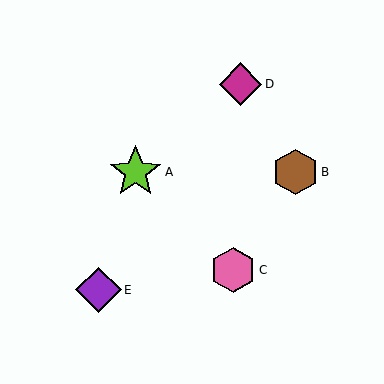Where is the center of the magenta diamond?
The center of the magenta diamond is at (240, 84).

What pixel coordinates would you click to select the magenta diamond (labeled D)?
Click at (240, 84) to select the magenta diamond D.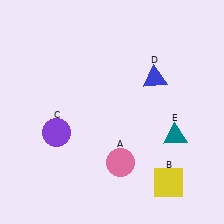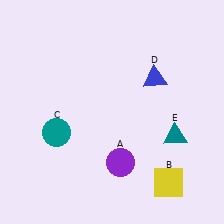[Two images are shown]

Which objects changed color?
A changed from pink to purple. C changed from purple to teal.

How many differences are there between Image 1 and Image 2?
There are 2 differences between the two images.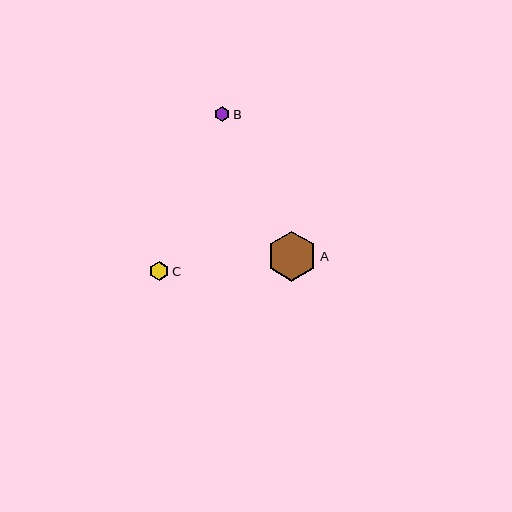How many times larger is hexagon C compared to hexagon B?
Hexagon C is approximately 1.3 times the size of hexagon B.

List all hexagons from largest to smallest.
From largest to smallest: A, C, B.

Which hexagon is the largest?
Hexagon A is the largest with a size of approximately 50 pixels.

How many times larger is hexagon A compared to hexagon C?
Hexagon A is approximately 2.6 times the size of hexagon C.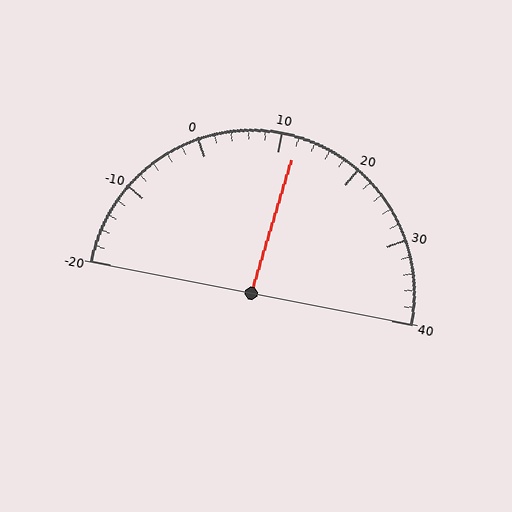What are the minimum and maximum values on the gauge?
The gauge ranges from -20 to 40.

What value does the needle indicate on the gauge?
The needle indicates approximately 12.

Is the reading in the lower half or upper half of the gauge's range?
The reading is in the upper half of the range (-20 to 40).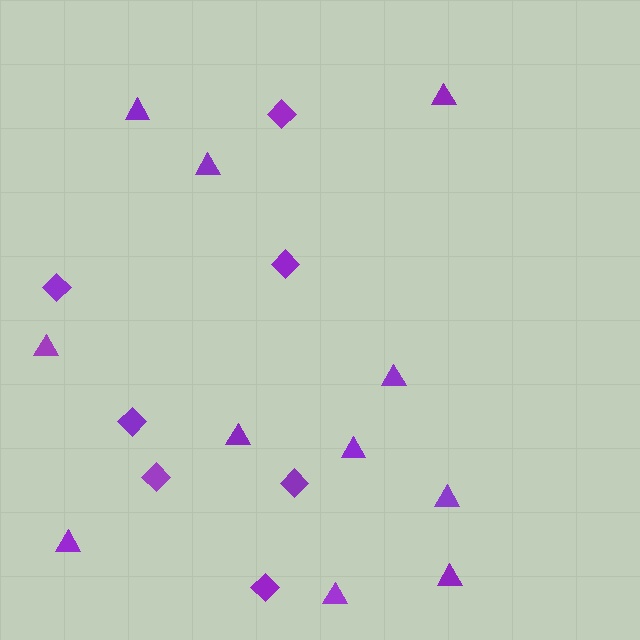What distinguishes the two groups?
There are 2 groups: one group of diamonds (7) and one group of triangles (11).